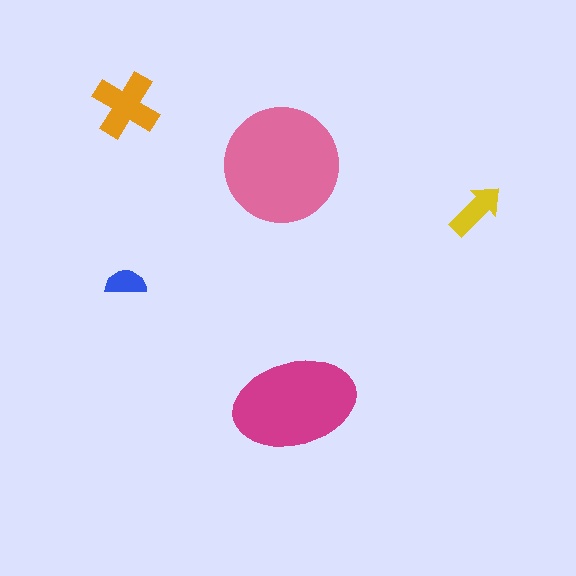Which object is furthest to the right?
The yellow arrow is rightmost.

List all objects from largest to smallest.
The pink circle, the magenta ellipse, the orange cross, the yellow arrow, the blue semicircle.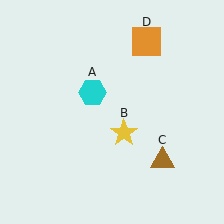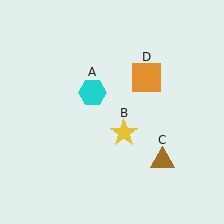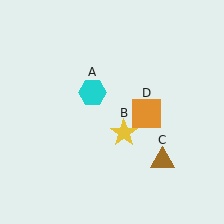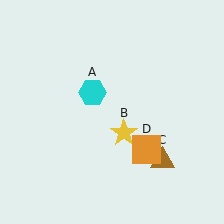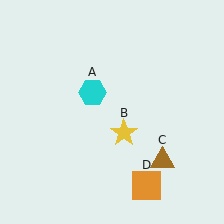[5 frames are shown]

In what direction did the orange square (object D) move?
The orange square (object D) moved down.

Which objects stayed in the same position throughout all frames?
Cyan hexagon (object A) and yellow star (object B) and brown triangle (object C) remained stationary.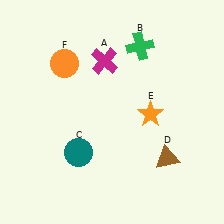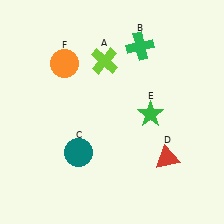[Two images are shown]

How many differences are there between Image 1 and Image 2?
There are 3 differences between the two images.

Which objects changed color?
A changed from magenta to lime. D changed from brown to red. E changed from orange to green.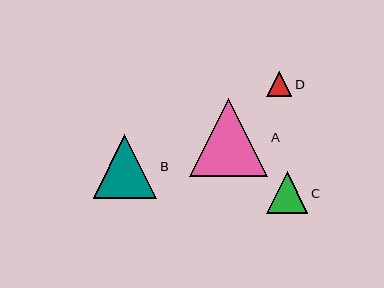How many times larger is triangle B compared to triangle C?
Triangle B is approximately 1.5 times the size of triangle C.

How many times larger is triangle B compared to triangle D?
Triangle B is approximately 2.5 times the size of triangle D.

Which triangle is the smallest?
Triangle D is the smallest with a size of approximately 25 pixels.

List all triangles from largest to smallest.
From largest to smallest: A, B, C, D.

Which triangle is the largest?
Triangle A is the largest with a size of approximately 78 pixels.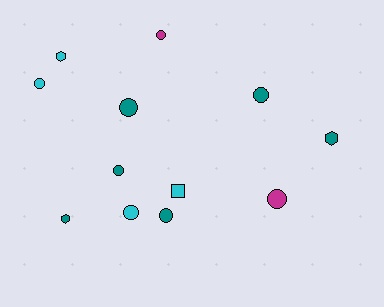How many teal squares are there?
There are no teal squares.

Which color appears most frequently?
Teal, with 6 objects.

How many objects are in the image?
There are 12 objects.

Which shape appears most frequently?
Circle, with 8 objects.